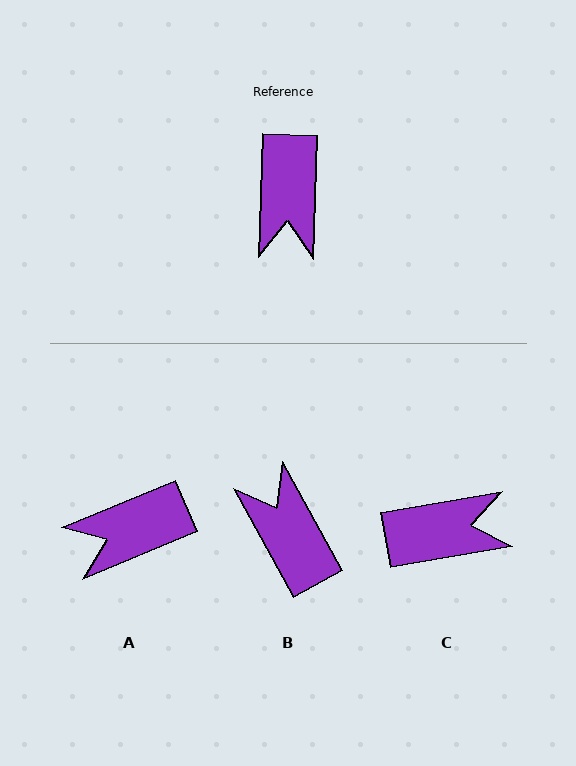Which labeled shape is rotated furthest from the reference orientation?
B, about 149 degrees away.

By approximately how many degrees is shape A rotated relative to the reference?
Approximately 66 degrees clockwise.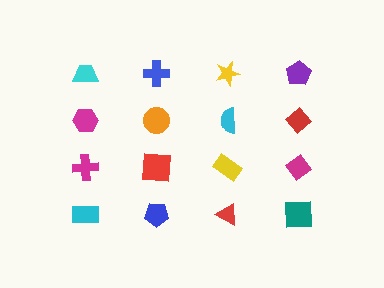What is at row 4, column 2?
A blue pentagon.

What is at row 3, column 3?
A yellow rectangle.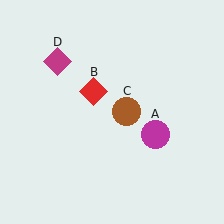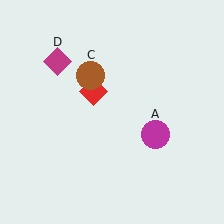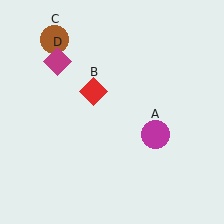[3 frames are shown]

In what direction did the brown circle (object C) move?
The brown circle (object C) moved up and to the left.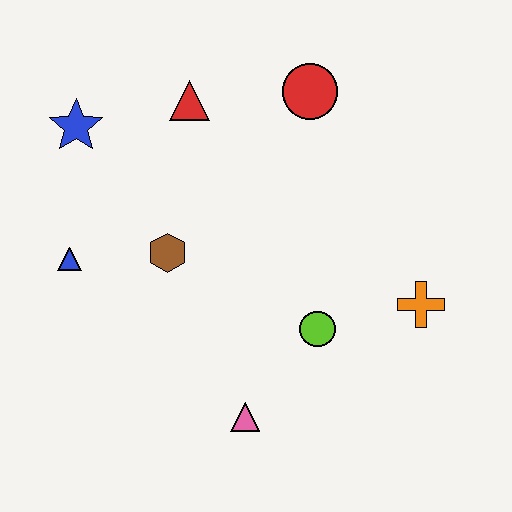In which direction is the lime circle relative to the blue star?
The lime circle is to the right of the blue star.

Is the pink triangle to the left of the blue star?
No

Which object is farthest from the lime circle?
The blue star is farthest from the lime circle.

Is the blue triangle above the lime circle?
Yes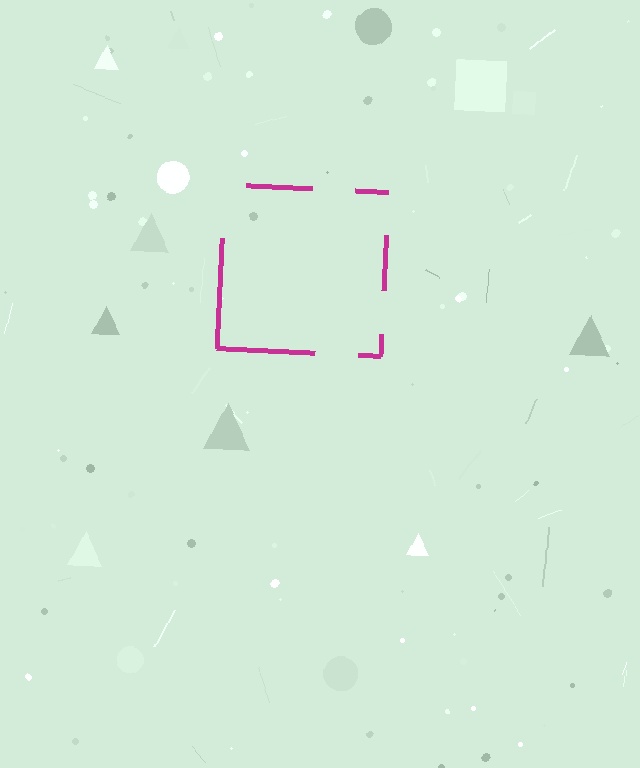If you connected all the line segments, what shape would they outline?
They would outline a square.